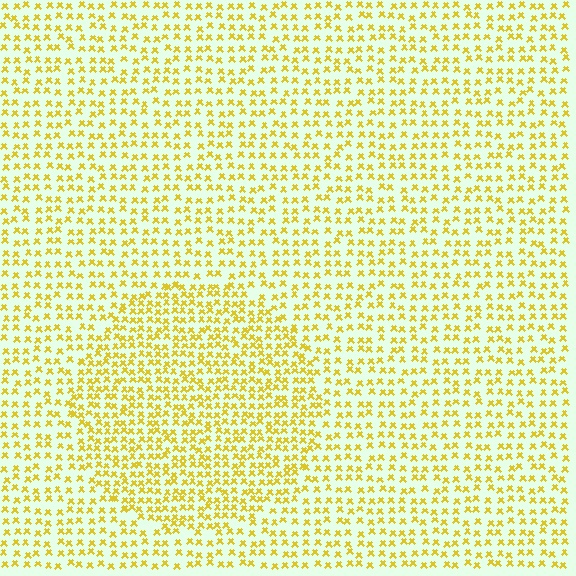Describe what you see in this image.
The image contains small yellow elements arranged at two different densities. A circle-shaped region is visible where the elements are more densely packed than the surrounding area.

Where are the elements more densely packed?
The elements are more densely packed inside the circle boundary.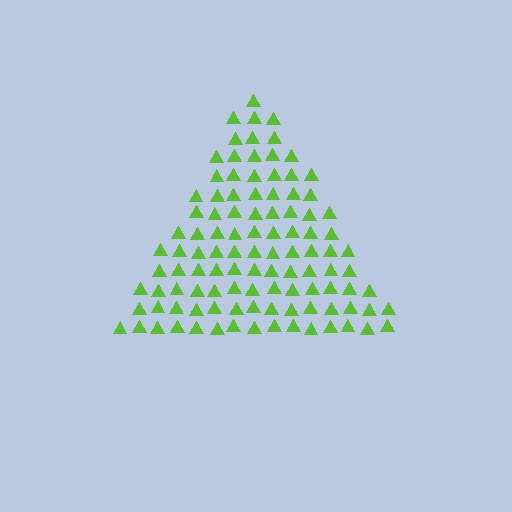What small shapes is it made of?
It is made of small triangles.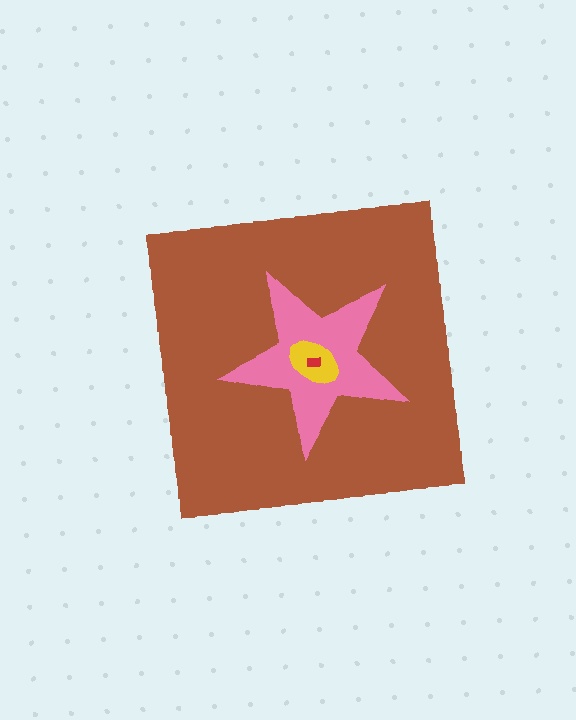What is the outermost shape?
The brown square.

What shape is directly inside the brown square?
The pink star.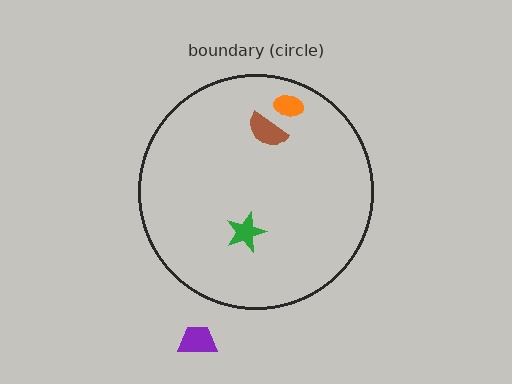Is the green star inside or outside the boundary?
Inside.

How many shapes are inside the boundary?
3 inside, 1 outside.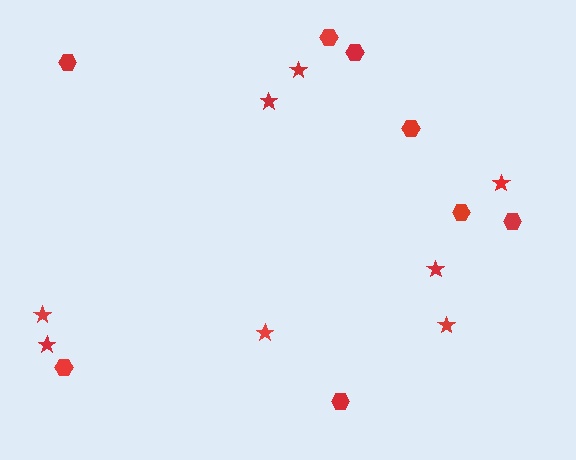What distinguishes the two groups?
There are 2 groups: one group of stars (8) and one group of hexagons (8).